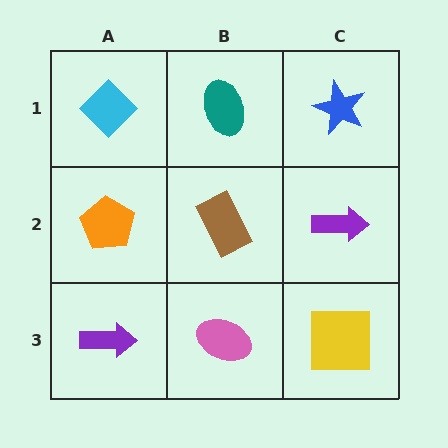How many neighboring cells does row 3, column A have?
2.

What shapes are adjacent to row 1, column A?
An orange pentagon (row 2, column A), a teal ellipse (row 1, column B).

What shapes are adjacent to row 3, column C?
A purple arrow (row 2, column C), a pink ellipse (row 3, column B).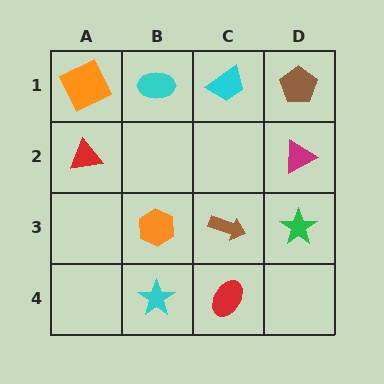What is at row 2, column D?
A magenta triangle.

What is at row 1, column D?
A brown pentagon.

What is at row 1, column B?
A cyan ellipse.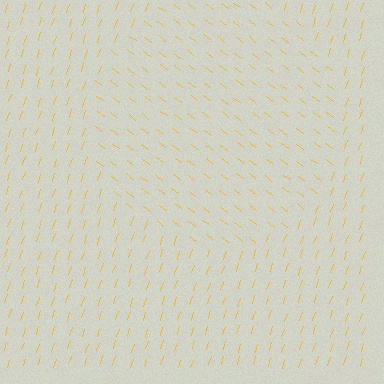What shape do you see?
I see a circle.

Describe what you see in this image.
The image is filled with small yellow line segments. A circle region in the image has lines oriented differently from the surrounding lines, creating a visible texture boundary.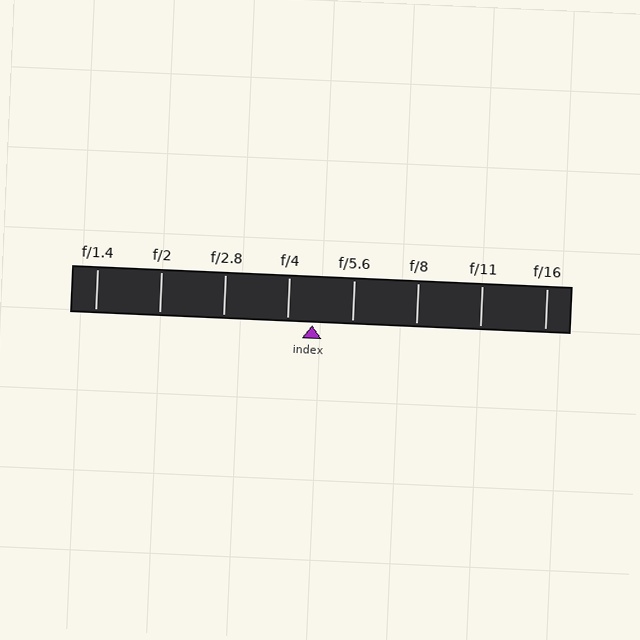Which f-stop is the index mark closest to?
The index mark is closest to f/4.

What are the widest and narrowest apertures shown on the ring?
The widest aperture shown is f/1.4 and the narrowest is f/16.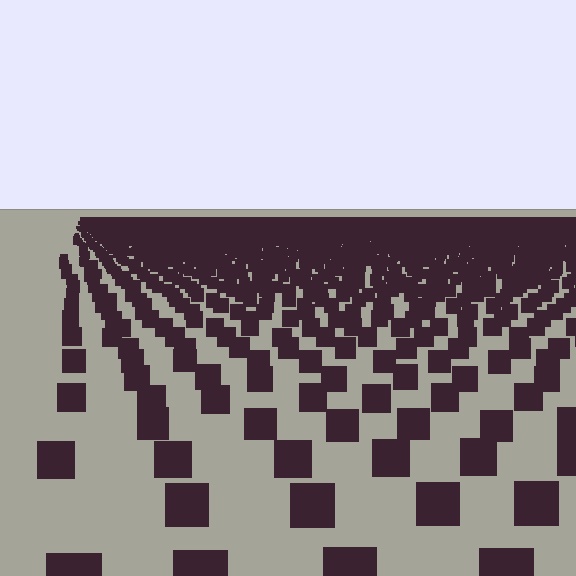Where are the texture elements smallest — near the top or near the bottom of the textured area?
Near the top.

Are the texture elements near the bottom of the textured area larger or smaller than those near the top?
Larger. Near the bottom, elements are closer to the viewer and appear at a bigger on-screen size.